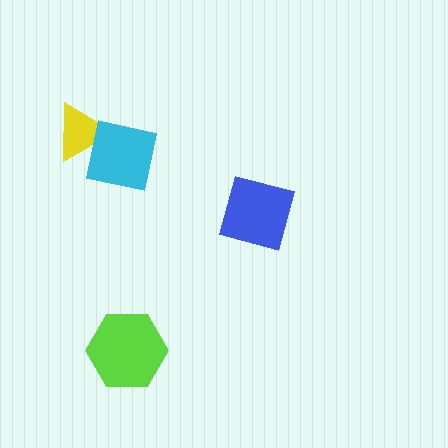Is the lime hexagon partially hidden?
No, no other shape covers it.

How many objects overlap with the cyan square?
1 object overlaps with the cyan square.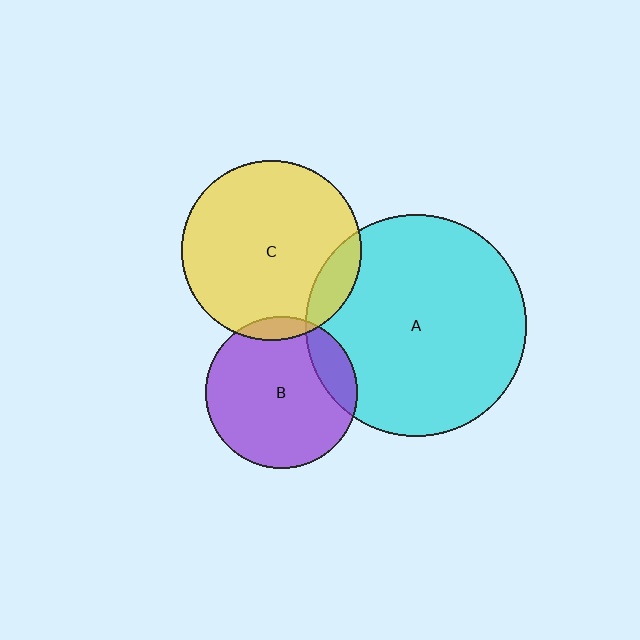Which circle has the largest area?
Circle A (cyan).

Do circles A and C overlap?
Yes.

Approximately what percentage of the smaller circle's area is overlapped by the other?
Approximately 10%.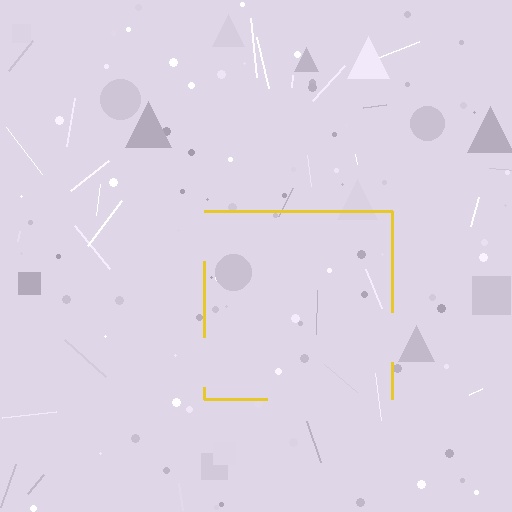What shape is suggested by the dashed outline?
The dashed outline suggests a square.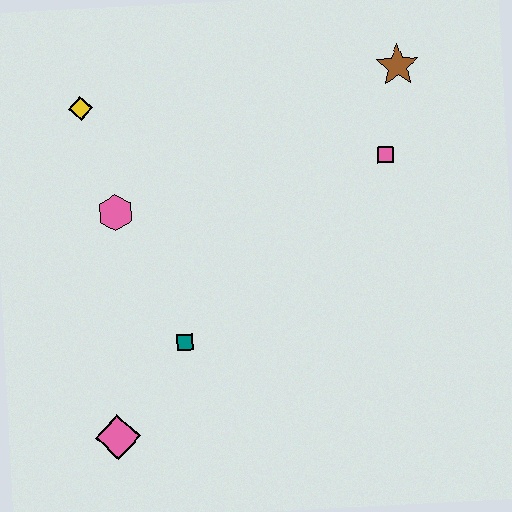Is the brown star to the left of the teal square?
No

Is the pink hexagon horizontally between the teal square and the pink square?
No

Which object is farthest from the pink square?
The pink diamond is farthest from the pink square.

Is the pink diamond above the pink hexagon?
No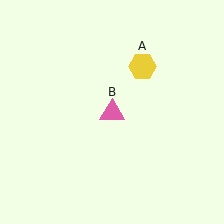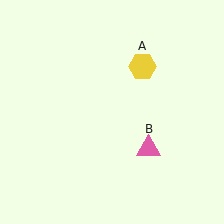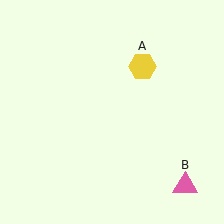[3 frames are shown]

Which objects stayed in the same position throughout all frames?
Yellow hexagon (object A) remained stationary.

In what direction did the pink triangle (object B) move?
The pink triangle (object B) moved down and to the right.